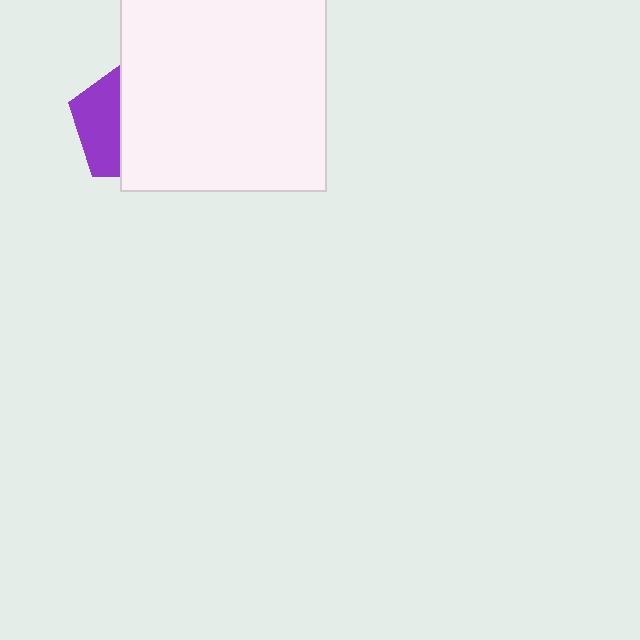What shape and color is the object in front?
The object in front is a white rectangle.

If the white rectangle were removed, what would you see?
You would see the complete purple pentagon.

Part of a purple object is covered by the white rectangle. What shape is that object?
It is a pentagon.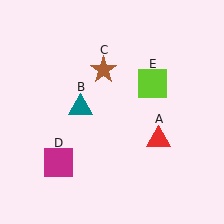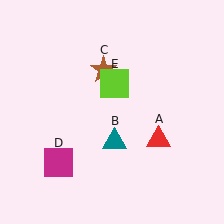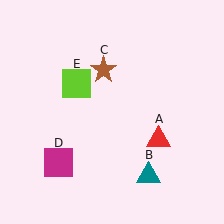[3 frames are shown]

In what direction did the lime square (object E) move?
The lime square (object E) moved left.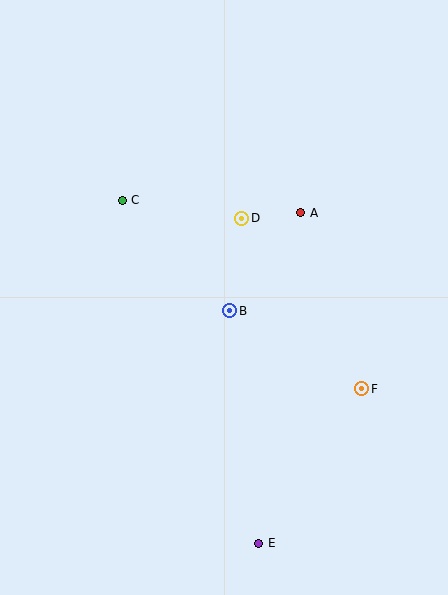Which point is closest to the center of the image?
Point B at (230, 311) is closest to the center.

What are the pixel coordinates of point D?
Point D is at (242, 218).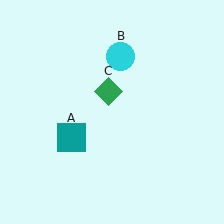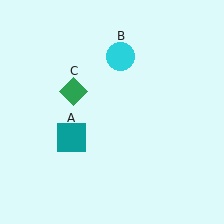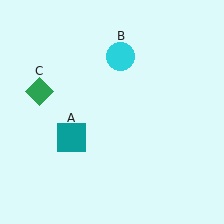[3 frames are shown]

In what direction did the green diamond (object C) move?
The green diamond (object C) moved left.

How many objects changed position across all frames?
1 object changed position: green diamond (object C).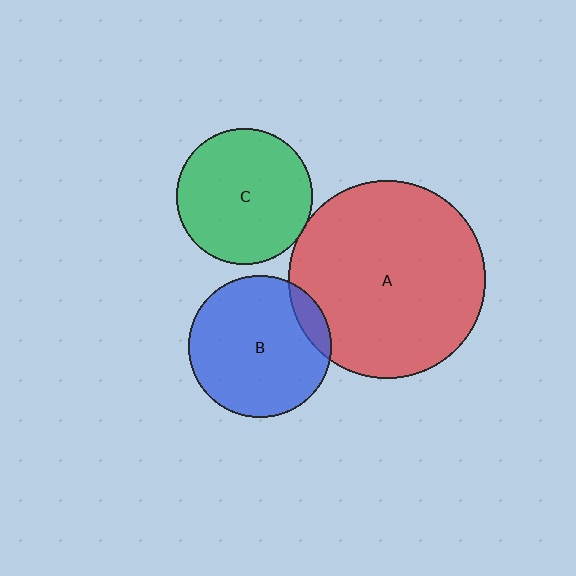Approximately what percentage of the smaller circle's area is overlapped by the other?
Approximately 5%.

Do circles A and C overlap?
Yes.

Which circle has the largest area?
Circle A (red).